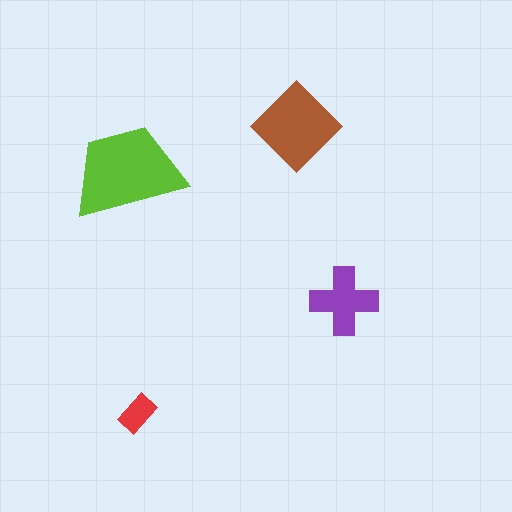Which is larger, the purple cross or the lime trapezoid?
The lime trapezoid.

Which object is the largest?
The lime trapezoid.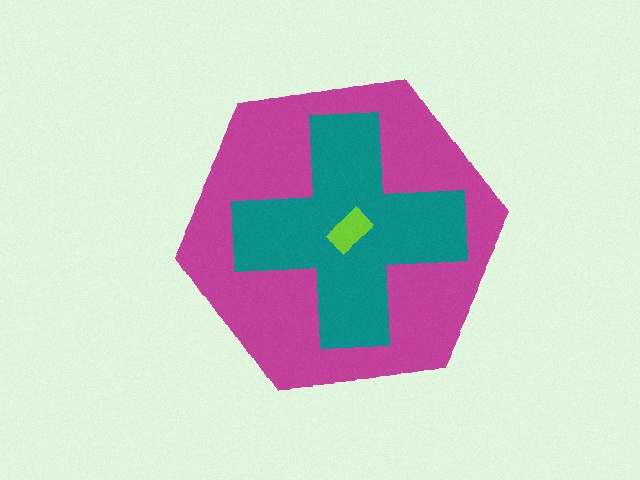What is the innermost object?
The lime rectangle.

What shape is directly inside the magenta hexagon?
The teal cross.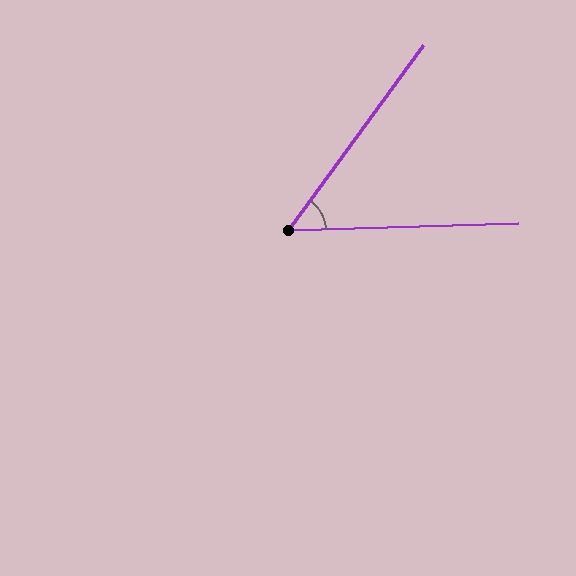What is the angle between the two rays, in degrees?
Approximately 52 degrees.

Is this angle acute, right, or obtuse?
It is acute.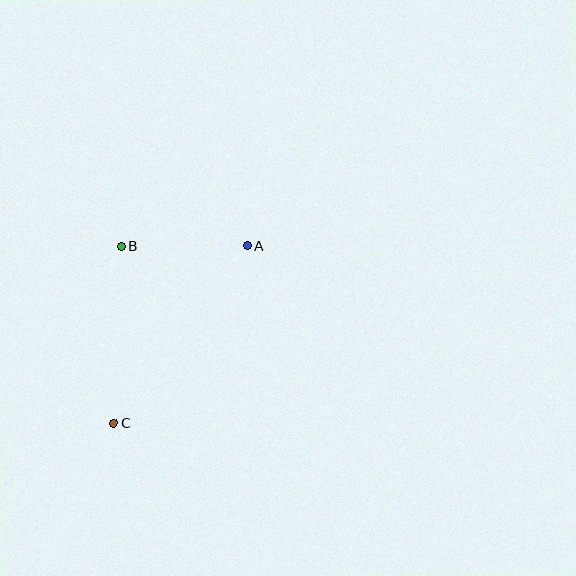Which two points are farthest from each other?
Points A and C are farthest from each other.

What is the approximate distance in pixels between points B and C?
The distance between B and C is approximately 177 pixels.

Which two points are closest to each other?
Points A and B are closest to each other.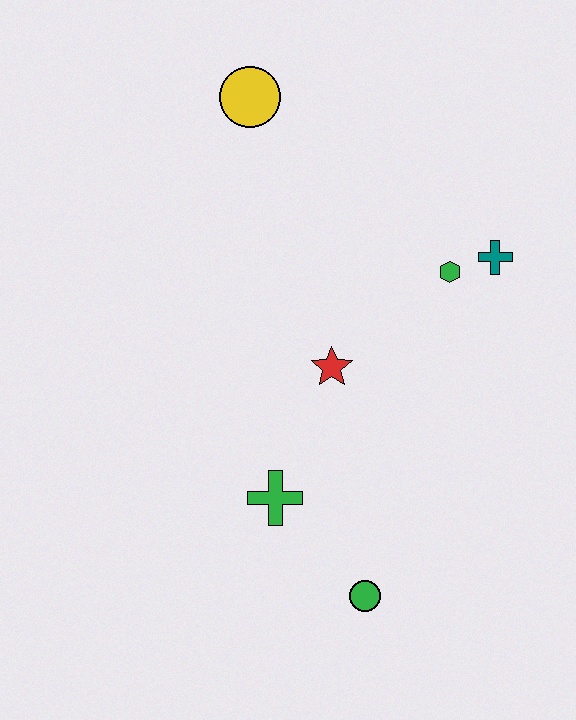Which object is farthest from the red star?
The yellow circle is farthest from the red star.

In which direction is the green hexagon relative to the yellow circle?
The green hexagon is to the right of the yellow circle.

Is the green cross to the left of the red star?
Yes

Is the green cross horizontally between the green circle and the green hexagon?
No